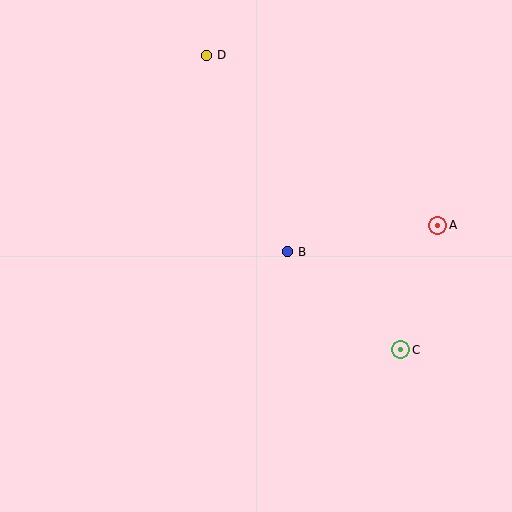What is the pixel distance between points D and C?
The distance between D and C is 353 pixels.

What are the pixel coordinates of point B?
Point B is at (287, 252).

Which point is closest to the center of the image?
Point B at (287, 252) is closest to the center.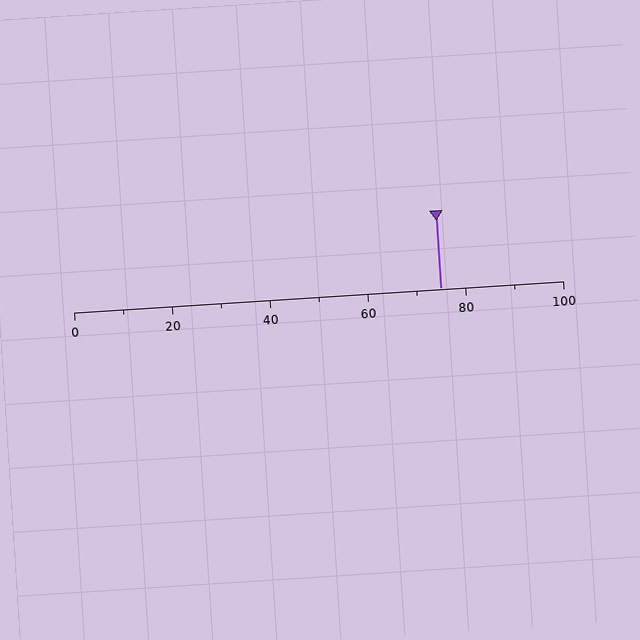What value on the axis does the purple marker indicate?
The marker indicates approximately 75.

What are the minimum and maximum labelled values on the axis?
The axis runs from 0 to 100.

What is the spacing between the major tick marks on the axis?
The major ticks are spaced 20 apart.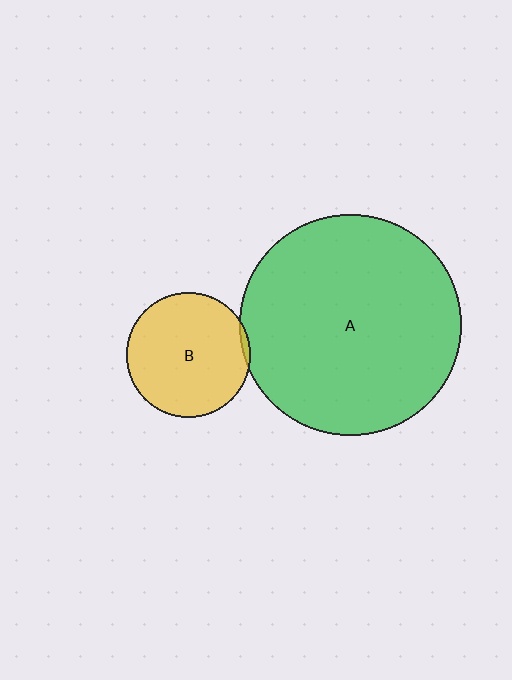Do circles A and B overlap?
Yes.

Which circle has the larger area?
Circle A (green).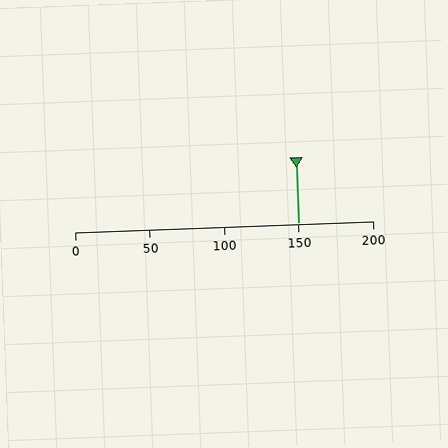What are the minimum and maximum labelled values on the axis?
The axis runs from 0 to 200.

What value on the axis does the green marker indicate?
The marker indicates approximately 150.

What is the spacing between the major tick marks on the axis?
The major ticks are spaced 50 apart.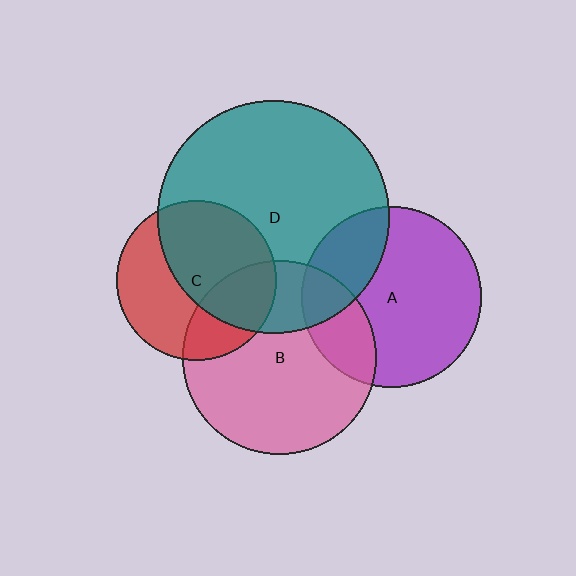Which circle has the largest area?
Circle D (teal).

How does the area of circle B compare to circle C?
Approximately 1.5 times.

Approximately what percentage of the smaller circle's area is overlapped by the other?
Approximately 20%.